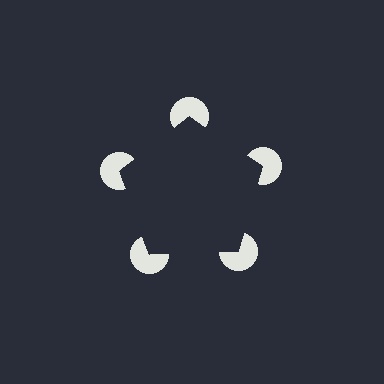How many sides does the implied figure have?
5 sides.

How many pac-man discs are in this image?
There are 5 — one at each vertex of the illusory pentagon.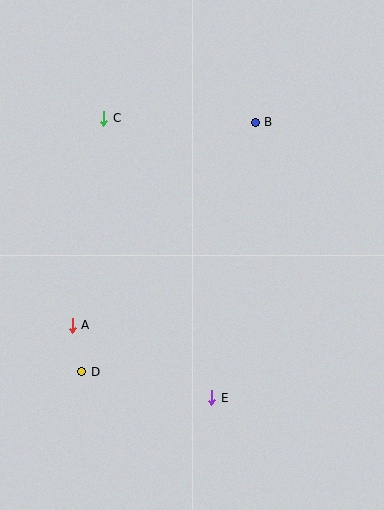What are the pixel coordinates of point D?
Point D is at (82, 372).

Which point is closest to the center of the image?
Point A at (72, 325) is closest to the center.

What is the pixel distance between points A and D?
The distance between A and D is 47 pixels.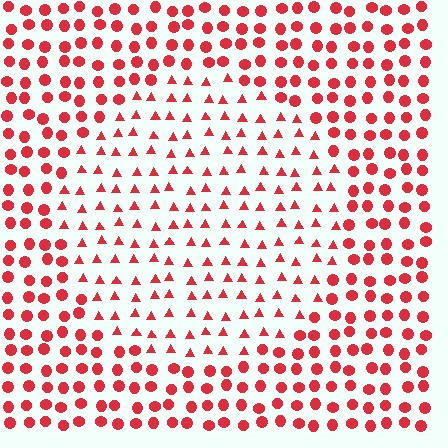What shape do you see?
I see a circle.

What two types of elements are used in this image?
The image uses triangles inside the circle region and circles outside it.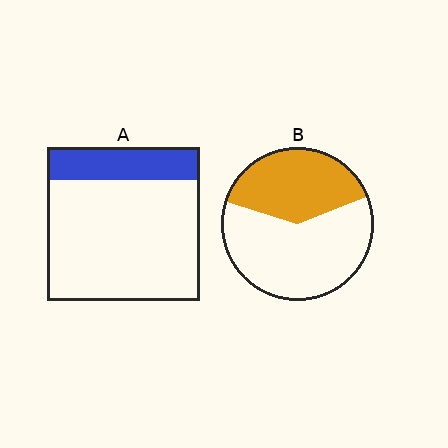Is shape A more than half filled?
No.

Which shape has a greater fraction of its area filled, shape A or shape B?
Shape B.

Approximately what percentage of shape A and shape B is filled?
A is approximately 20% and B is approximately 40%.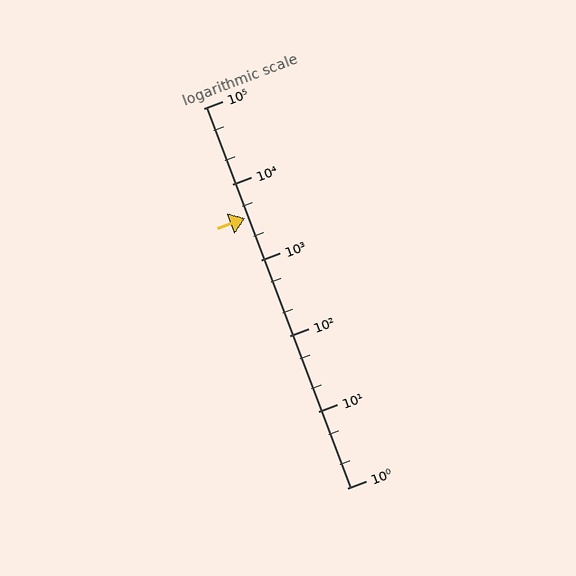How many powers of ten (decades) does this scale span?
The scale spans 5 decades, from 1 to 100000.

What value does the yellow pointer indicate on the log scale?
The pointer indicates approximately 3600.